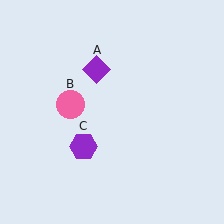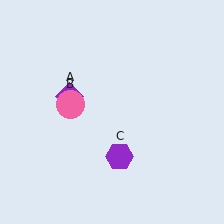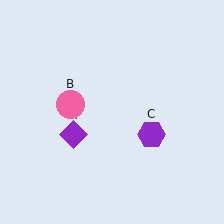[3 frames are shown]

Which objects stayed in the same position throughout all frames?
Pink circle (object B) remained stationary.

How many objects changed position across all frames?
2 objects changed position: purple diamond (object A), purple hexagon (object C).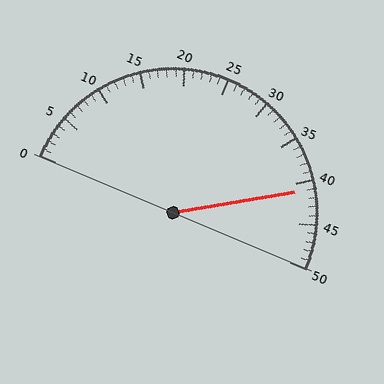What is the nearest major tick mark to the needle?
The nearest major tick mark is 40.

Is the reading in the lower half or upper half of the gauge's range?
The reading is in the upper half of the range (0 to 50).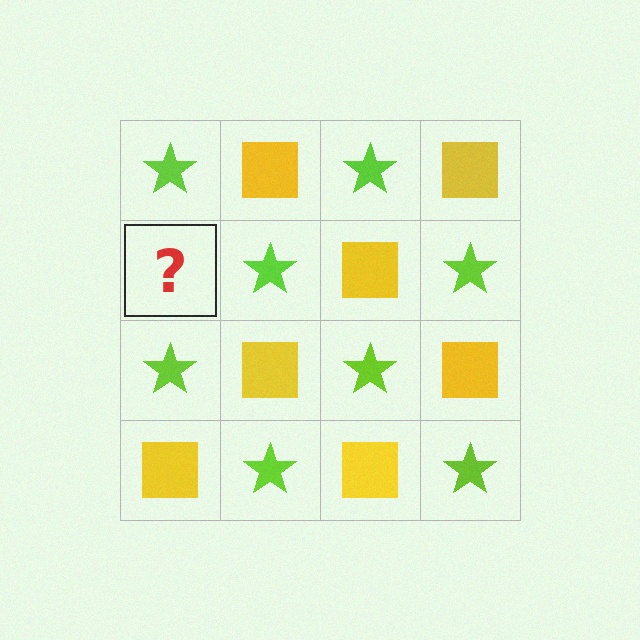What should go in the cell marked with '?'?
The missing cell should contain a yellow square.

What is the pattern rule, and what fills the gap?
The rule is that it alternates lime star and yellow square in a checkerboard pattern. The gap should be filled with a yellow square.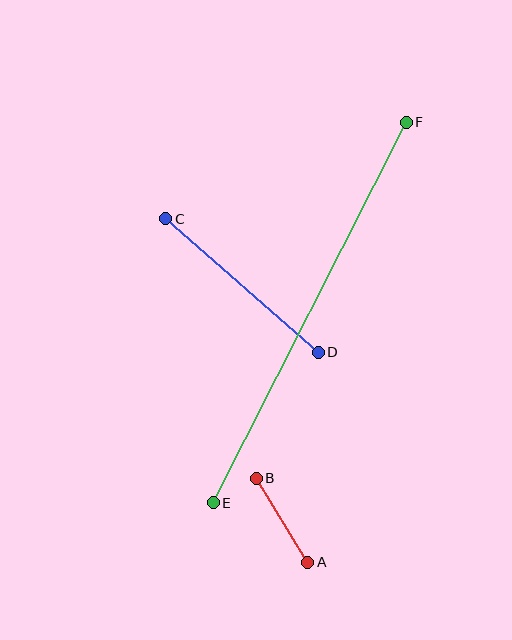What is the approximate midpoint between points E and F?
The midpoint is at approximately (310, 313) pixels.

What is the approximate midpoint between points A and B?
The midpoint is at approximately (282, 520) pixels.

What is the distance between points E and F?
The distance is approximately 427 pixels.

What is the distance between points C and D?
The distance is approximately 203 pixels.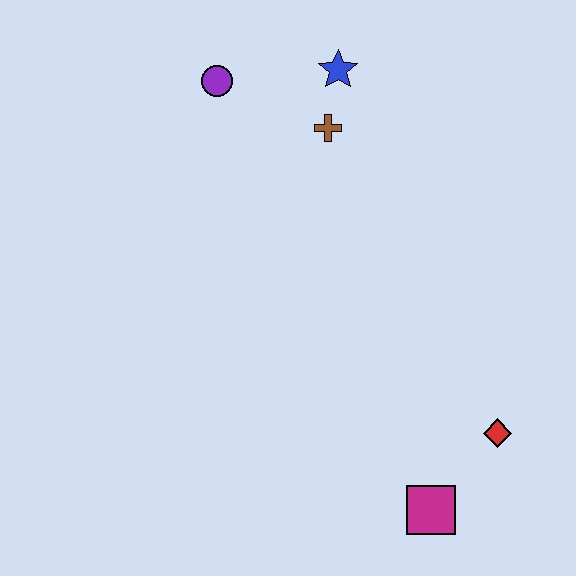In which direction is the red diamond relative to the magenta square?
The red diamond is above the magenta square.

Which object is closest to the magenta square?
The red diamond is closest to the magenta square.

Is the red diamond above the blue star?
No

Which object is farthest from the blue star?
The magenta square is farthest from the blue star.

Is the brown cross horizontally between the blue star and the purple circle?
Yes